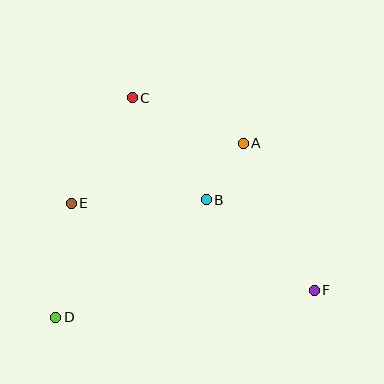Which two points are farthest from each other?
Points C and F are farthest from each other.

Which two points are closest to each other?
Points A and B are closest to each other.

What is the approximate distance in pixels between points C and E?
The distance between C and E is approximately 122 pixels.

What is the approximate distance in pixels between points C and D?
The distance between C and D is approximately 232 pixels.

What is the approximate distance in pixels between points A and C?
The distance between A and C is approximately 120 pixels.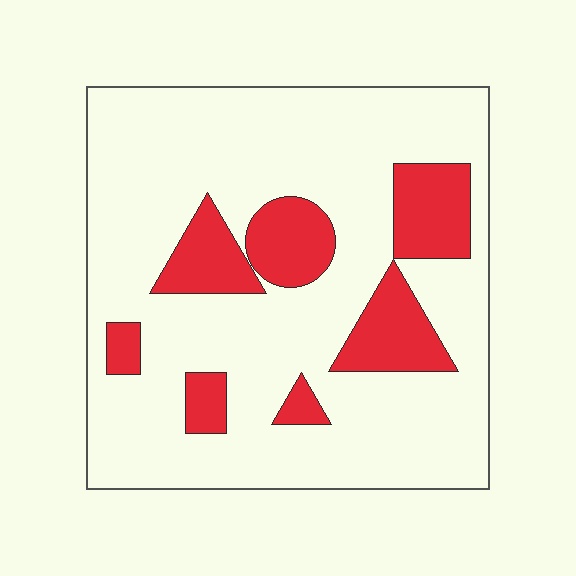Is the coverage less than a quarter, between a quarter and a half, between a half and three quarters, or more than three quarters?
Less than a quarter.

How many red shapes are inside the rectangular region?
7.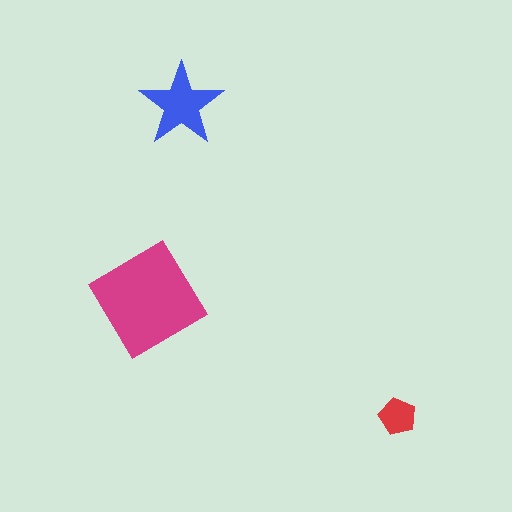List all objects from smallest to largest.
The red pentagon, the blue star, the magenta diamond.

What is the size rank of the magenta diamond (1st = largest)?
1st.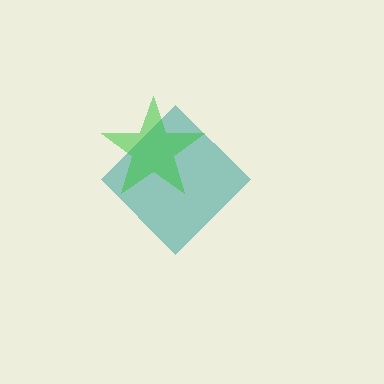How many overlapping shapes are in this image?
There are 2 overlapping shapes in the image.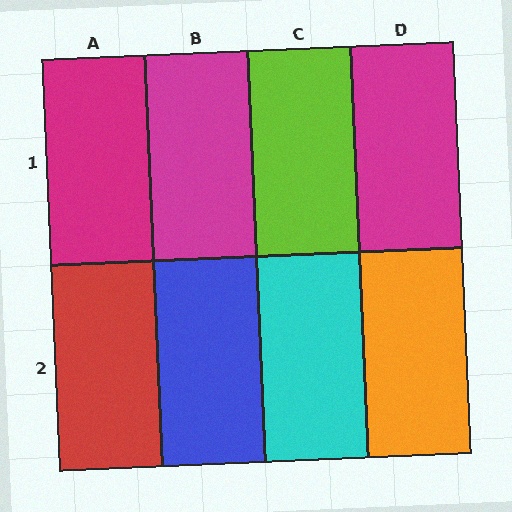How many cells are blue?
1 cell is blue.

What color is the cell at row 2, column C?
Cyan.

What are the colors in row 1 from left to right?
Magenta, magenta, lime, magenta.